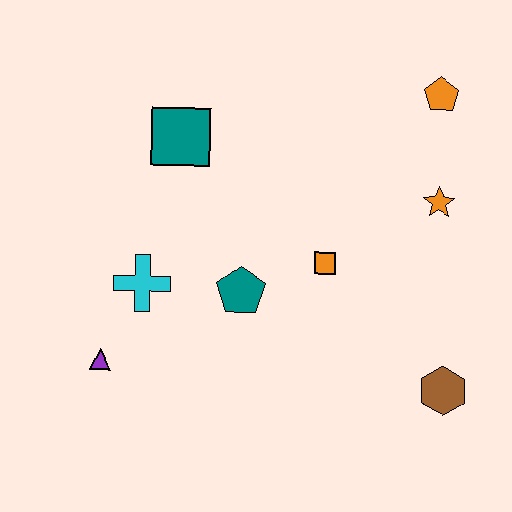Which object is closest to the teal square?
The cyan cross is closest to the teal square.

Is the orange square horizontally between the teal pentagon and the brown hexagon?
Yes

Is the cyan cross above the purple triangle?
Yes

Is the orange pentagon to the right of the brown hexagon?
No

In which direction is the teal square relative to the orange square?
The teal square is to the left of the orange square.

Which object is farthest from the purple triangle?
The orange pentagon is farthest from the purple triangle.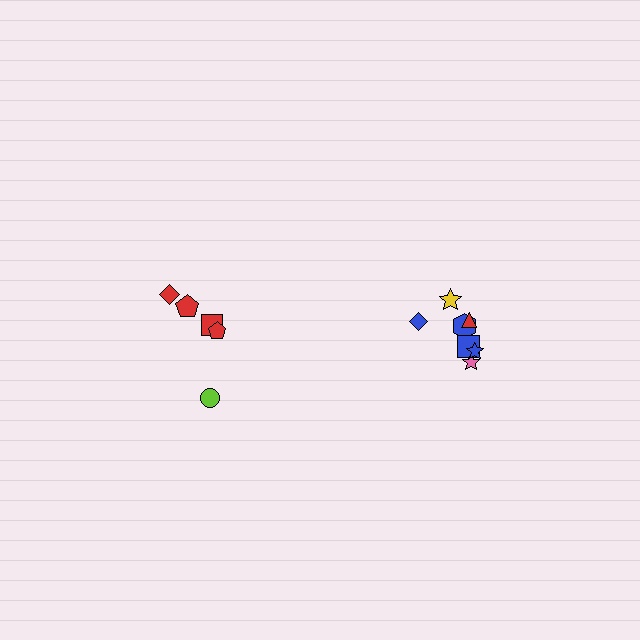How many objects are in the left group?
There are 5 objects.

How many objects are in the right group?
There are 7 objects.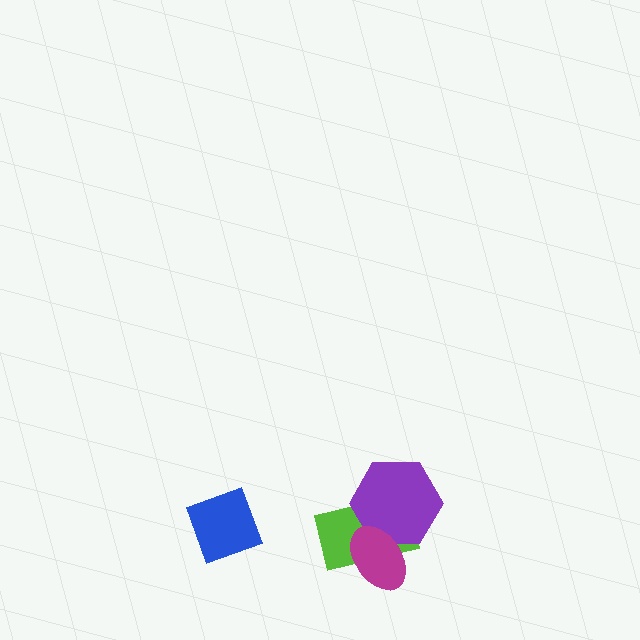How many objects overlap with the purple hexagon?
2 objects overlap with the purple hexagon.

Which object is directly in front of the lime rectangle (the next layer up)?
The purple hexagon is directly in front of the lime rectangle.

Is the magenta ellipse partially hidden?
No, no other shape covers it.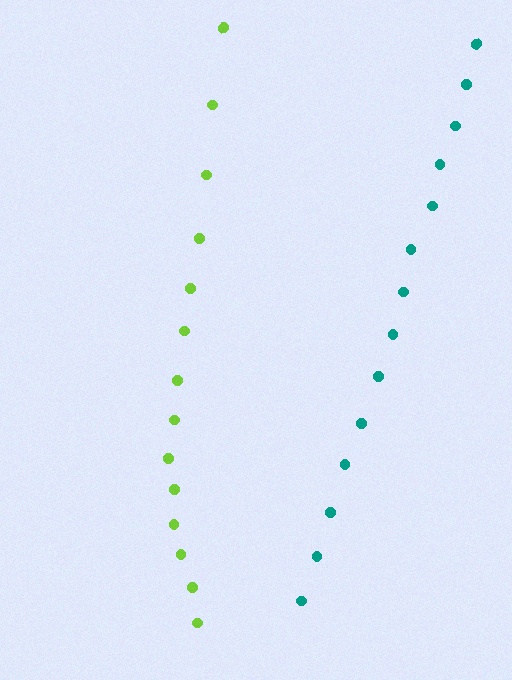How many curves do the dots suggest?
There are 2 distinct paths.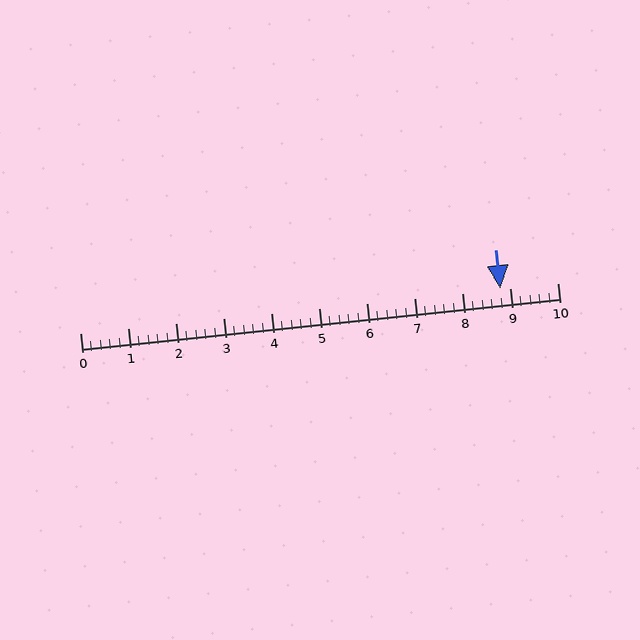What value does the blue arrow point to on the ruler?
The blue arrow points to approximately 8.8.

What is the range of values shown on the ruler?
The ruler shows values from 0 to 10.